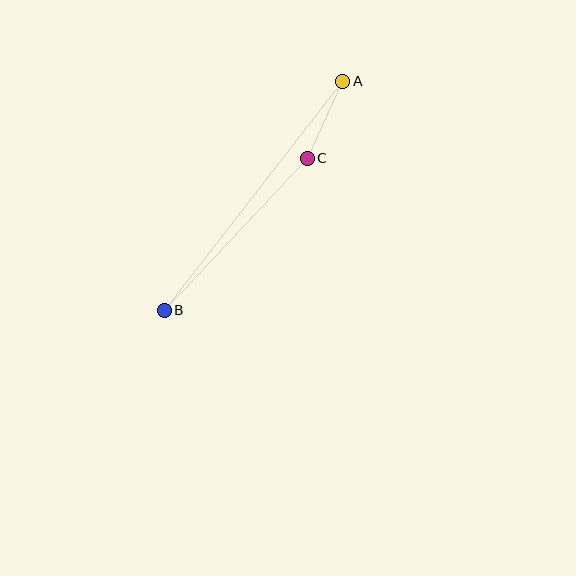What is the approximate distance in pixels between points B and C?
The distance between B and C is approximately 209 pixels.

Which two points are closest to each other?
Points A and C are closest to each other.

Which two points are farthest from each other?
Points A and B are farthest from each other.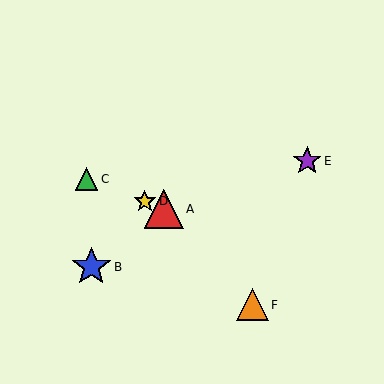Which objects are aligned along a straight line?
Objects A, C, D are aligned along a straight line.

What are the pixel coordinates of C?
Object C is at (86, 179).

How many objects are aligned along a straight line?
3 objects (A, C, D) are aligned along a straight line.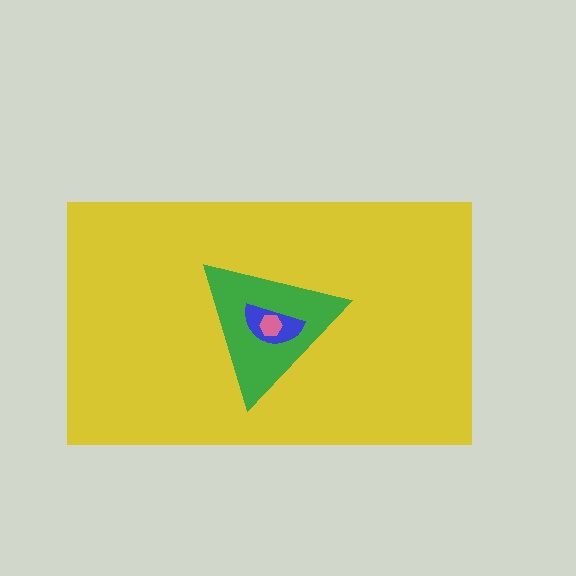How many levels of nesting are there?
4.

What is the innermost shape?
The pink hexagon.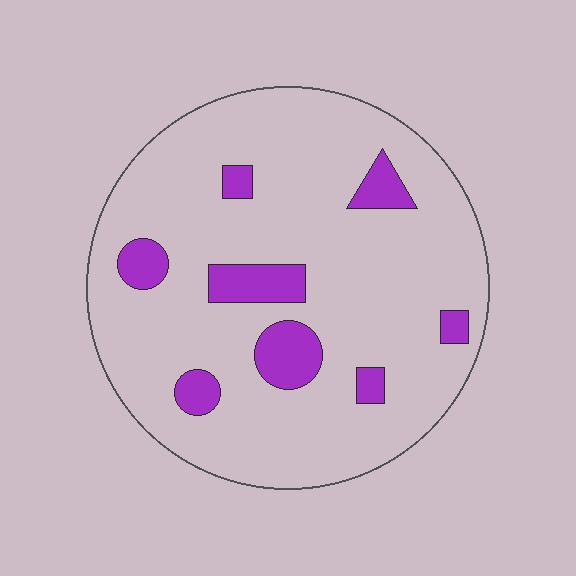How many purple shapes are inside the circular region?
8.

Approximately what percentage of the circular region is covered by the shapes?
Approximately 15%.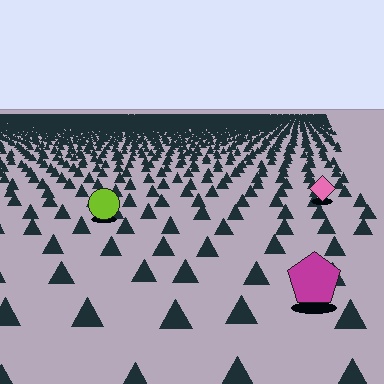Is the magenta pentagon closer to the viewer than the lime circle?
Yes. The magenta pentagon is closer — you can tell from the texture gradient: the ground texture is coarser near it.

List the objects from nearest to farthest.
From nearest to farthest: the magenta pentagon, the lime circle, the pink diamond.